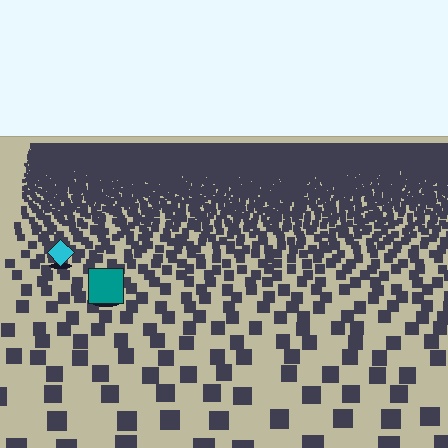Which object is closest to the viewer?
The teal square is closest. The texture marks near it are larger and more spread out.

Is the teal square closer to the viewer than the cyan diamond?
Yes. The teal square is closer — you can tell from the texture gradient: the ground texture is coarser near it.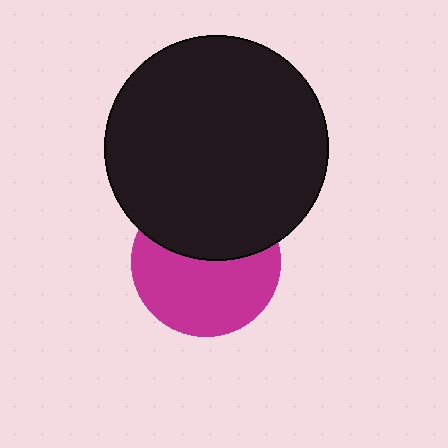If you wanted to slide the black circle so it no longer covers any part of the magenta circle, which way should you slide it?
Slide it up — that is the most direct way to separate the two shapes.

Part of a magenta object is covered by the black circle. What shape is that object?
It is a circle.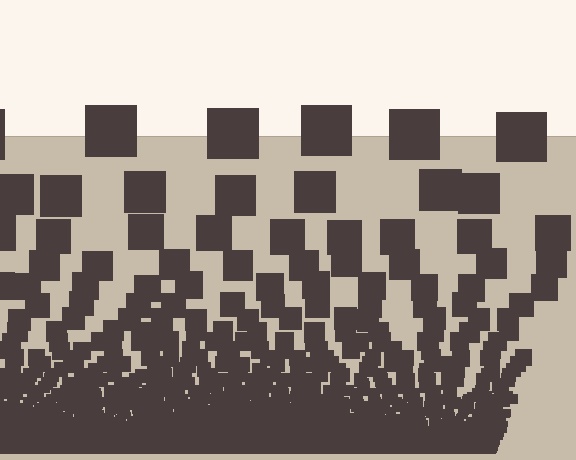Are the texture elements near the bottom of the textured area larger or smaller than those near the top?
Smaller. The gradient is inverted — elements near the bottom are smaller and denser.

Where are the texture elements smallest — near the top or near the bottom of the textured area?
Near the bottom.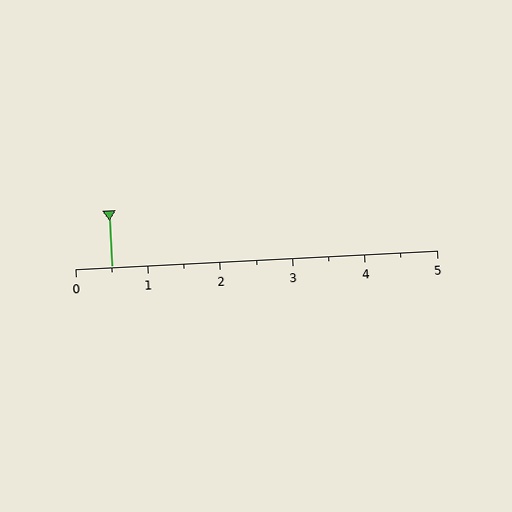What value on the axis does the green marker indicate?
The marker indicates approximately 0.5.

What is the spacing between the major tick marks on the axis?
The major ticks are spaced 1 apart.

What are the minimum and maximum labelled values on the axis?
The axis runs from 0 to 5.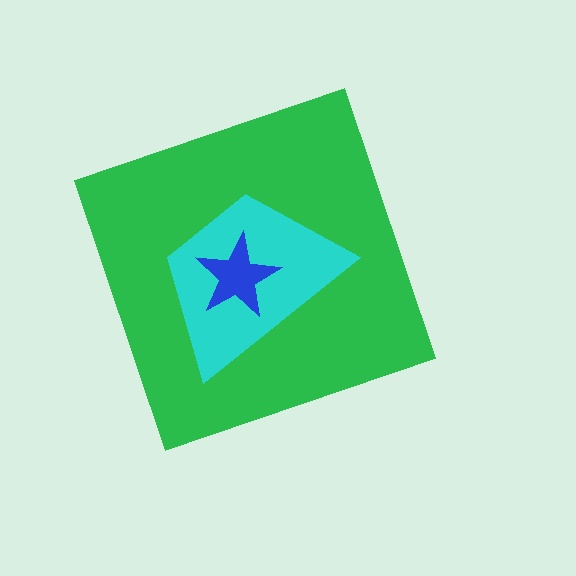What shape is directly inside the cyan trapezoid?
The blue star.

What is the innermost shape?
The blue star.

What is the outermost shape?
The green diamond.